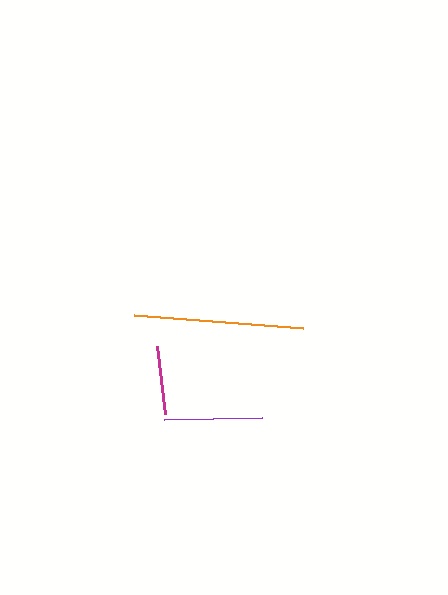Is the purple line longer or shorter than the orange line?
The orange line is longer than the purple line.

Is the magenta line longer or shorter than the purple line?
The purple line is longer than the magenta line.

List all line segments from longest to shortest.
From longest to shortest: orange, purple, magenta.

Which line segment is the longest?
The orange line is the longest at approximately 169 pixels.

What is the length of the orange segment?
The orange segment is approximately 169 pixels long.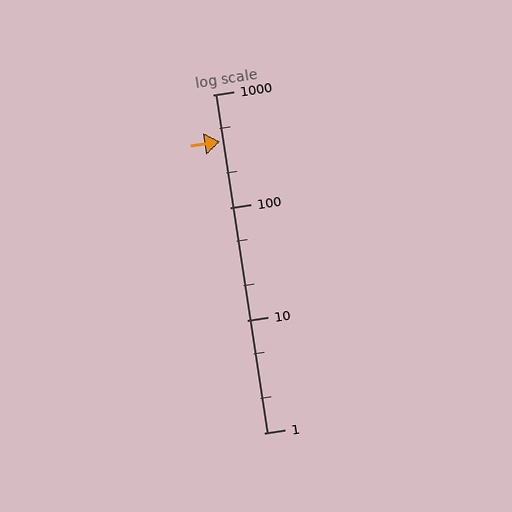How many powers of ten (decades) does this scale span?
The scale spans 3 decades, from 1 to 1000.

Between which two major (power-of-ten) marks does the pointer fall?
The pointer is between 100 and 1000.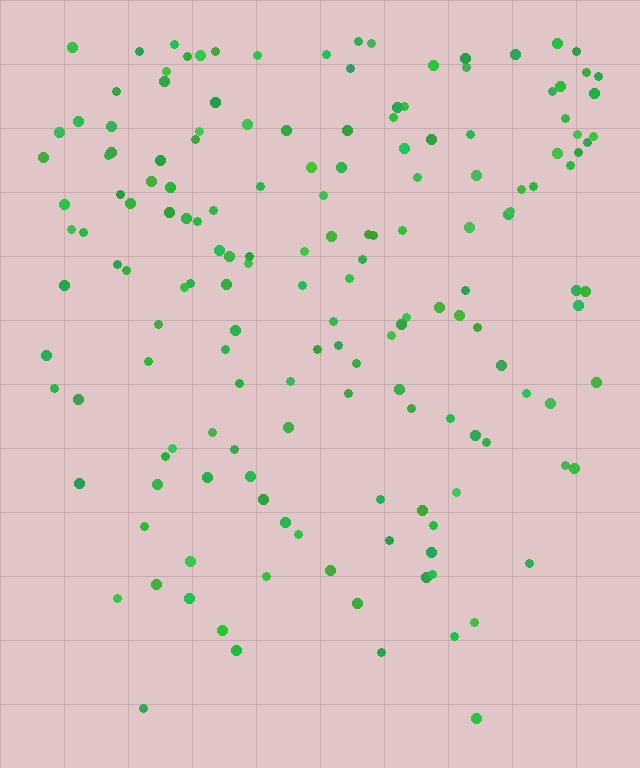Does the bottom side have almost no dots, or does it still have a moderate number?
Still a moderate number, just noticeably fewer than the top.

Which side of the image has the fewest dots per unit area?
The bottom.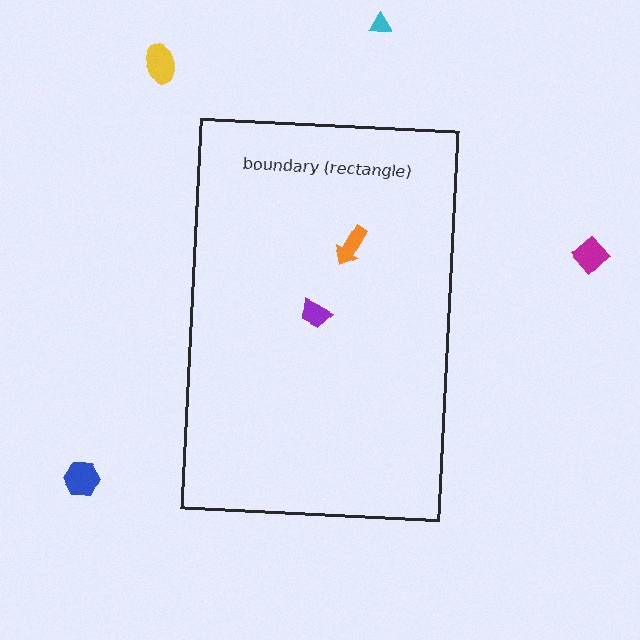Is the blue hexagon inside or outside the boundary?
Outside.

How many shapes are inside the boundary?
2 inside, 4 outside.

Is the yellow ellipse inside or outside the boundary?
Outside.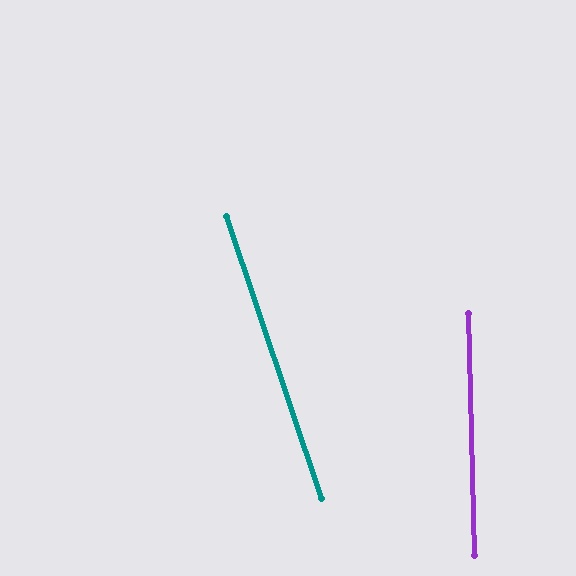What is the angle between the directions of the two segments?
Approximately 17 degrees.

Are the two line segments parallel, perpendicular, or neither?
Neither parallel nor perpendicular — they differ by about 17°.